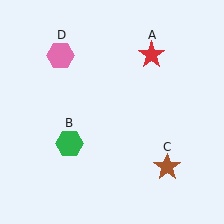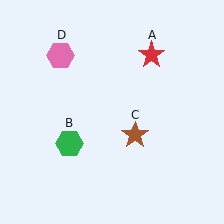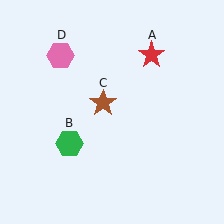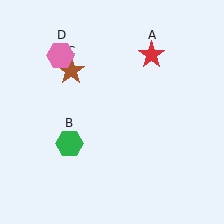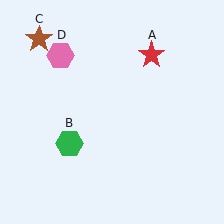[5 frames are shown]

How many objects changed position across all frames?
1 object changed position: brown star (object C).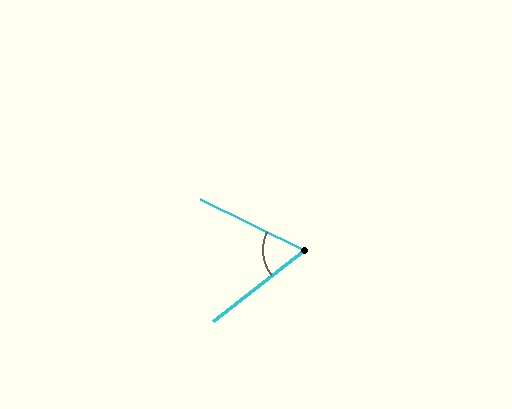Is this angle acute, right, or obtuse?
It is acute.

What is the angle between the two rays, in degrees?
Approximately 64 degrees.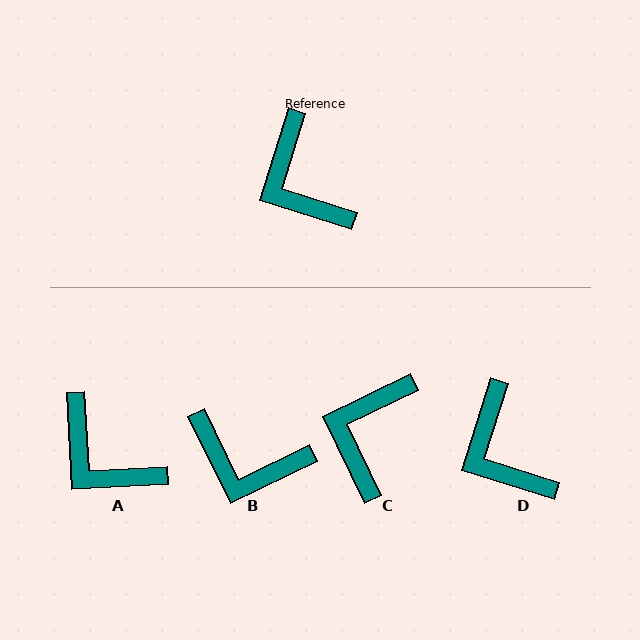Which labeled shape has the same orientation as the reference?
D.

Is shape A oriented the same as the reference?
No, it is off by about 21 degrees.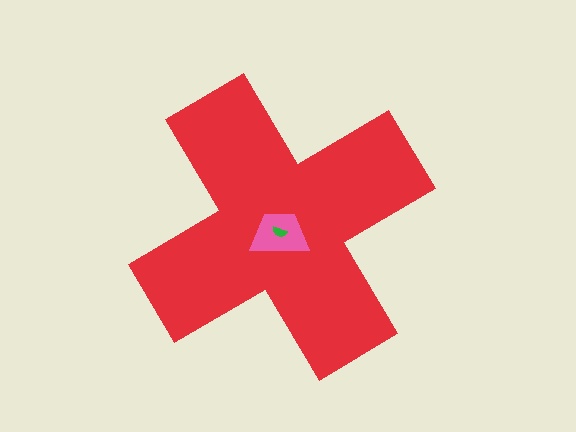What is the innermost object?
The green semicircle.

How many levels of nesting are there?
3.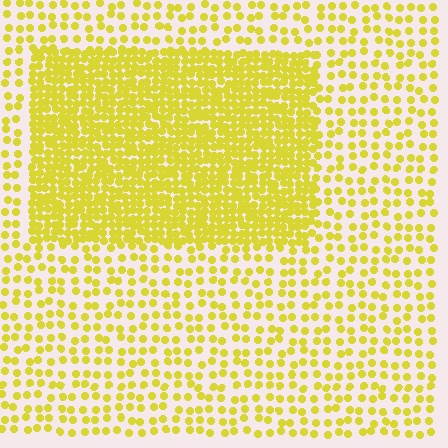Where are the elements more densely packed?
The elements are more densely packed inside the rectangle boundary.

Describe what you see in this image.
The image contains small yellow elements arranged at two different densities. A rectangle-shaped region is visible where the elements are more densely packed than the surrounding area.